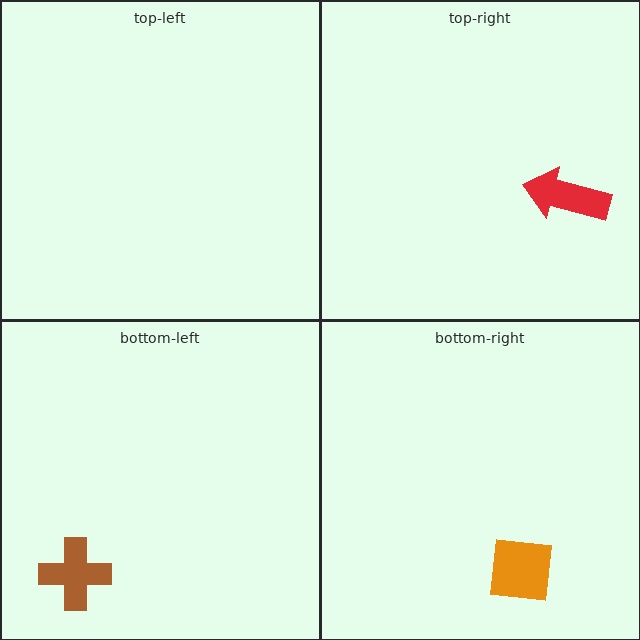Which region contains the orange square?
The bottom-right region.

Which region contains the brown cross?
The bottom-left region.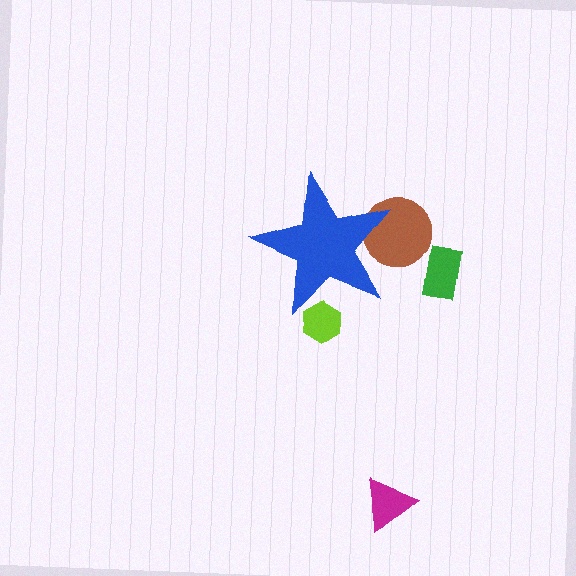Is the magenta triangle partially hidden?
No, the magenta triangle is fully visible.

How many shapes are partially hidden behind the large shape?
2 shapes are partially hidden.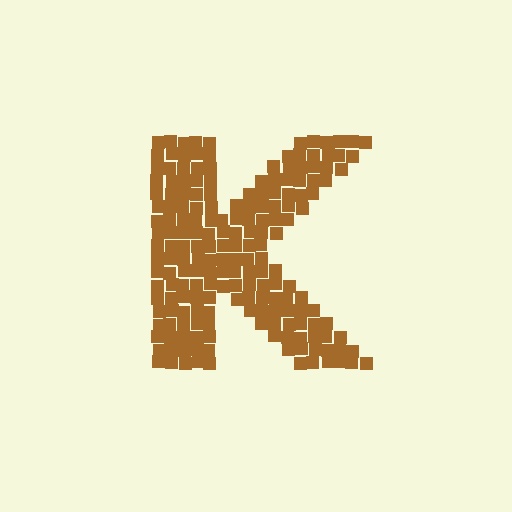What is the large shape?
The large shape is the letter K.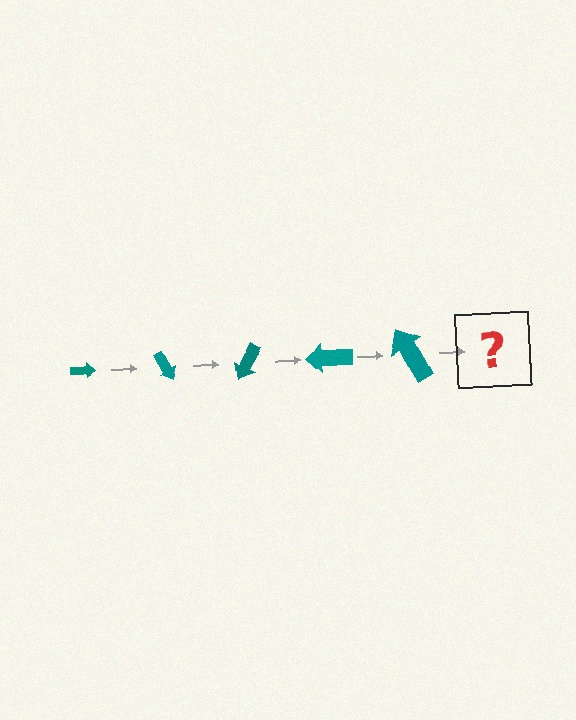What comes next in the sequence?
The next element should be an arrow, larger than the previous one and rotated 300 degrees from the start.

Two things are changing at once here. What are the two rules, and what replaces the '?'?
The two rules are that the arrow grows larger each step and it rotates 60 degrees each step. The '?' should be an arrow, larger than the previous one and rotated 300 degrees from the start.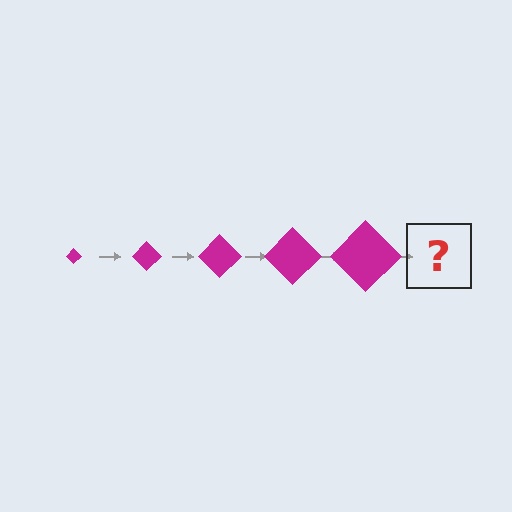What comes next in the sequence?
The next element should be a magenta diamond, larger than the previous one.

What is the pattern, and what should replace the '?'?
The pattern is that the diamond gets progressively larger each step. The '?' should be a magenta diamond, larger than the previous one.